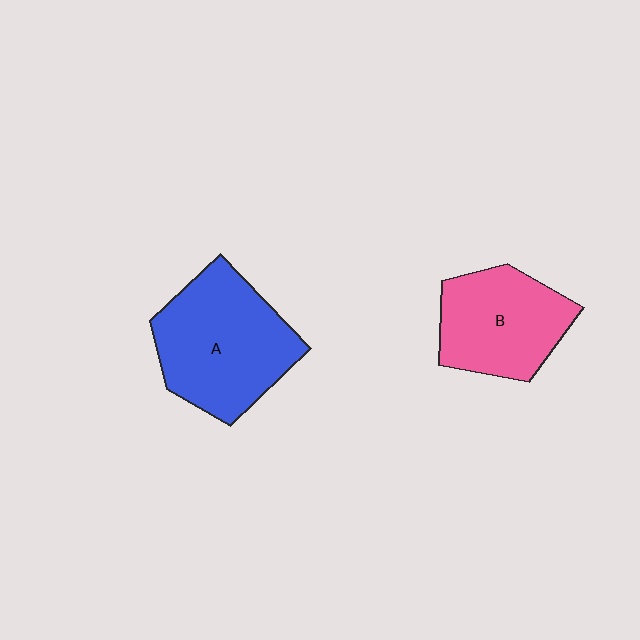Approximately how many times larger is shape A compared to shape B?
Approximately 1.3 times.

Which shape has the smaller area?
Shape B (pink).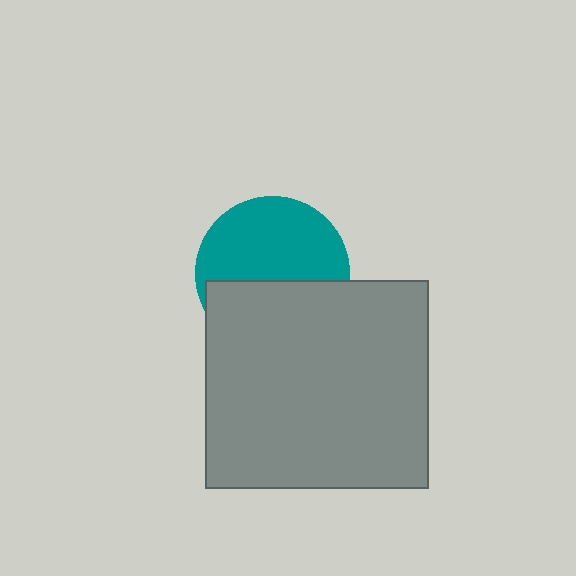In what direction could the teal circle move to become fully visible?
The teal circle could move up. That would shift it out from behind the gray rectangle entirely.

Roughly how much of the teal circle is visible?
About half of it is visible (roughly 56%).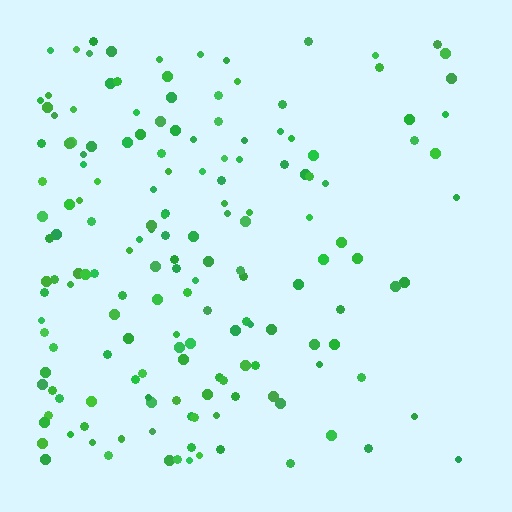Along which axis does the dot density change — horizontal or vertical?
Horizontal.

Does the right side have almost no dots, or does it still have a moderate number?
Still a moderate number, just noticeably fewer than the left.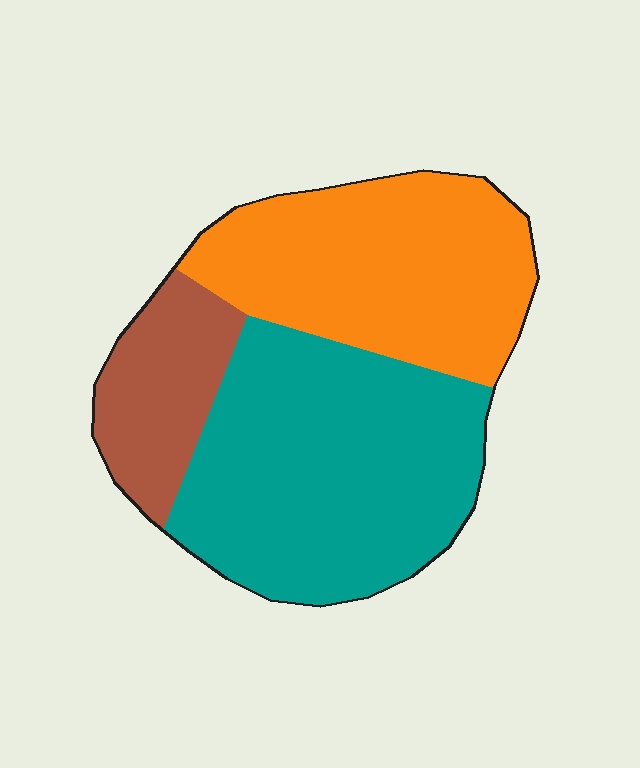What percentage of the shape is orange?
Orange takes up about three eighths (3/8) of the shape.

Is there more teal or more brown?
Teal.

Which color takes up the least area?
Brown, at roughly 15%.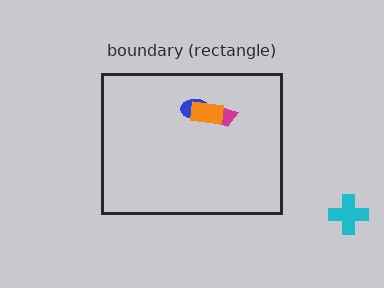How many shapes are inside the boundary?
3 inside, 1 outside.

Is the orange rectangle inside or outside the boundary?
Inside.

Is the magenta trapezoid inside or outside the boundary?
Inside.